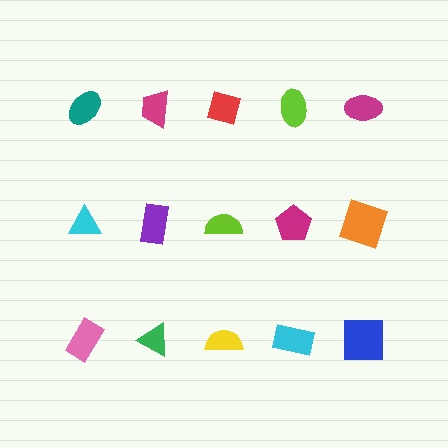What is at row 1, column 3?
A red square.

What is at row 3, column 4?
A cyan rectangle.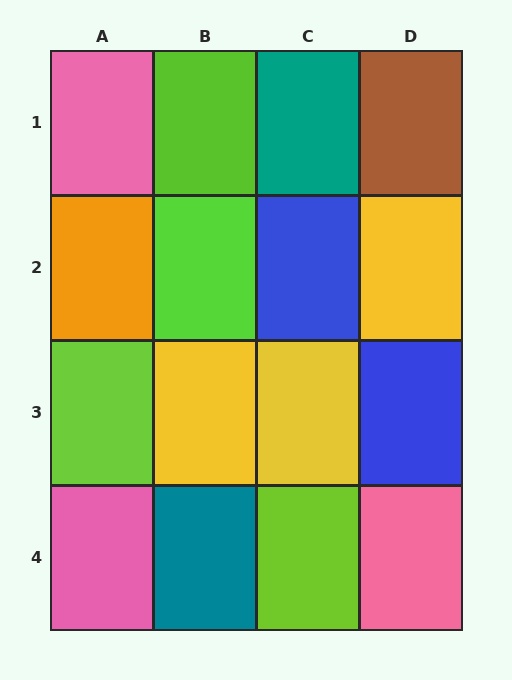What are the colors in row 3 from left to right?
Lime, yellow, yellow, blue.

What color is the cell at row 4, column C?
Lime.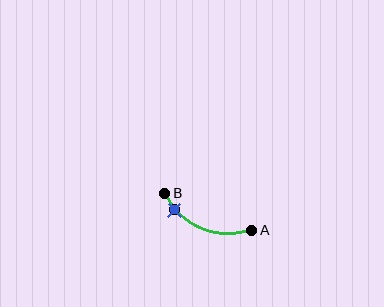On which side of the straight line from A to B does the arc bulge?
The arc bulges below the straight line connecting A and B.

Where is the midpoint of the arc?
The arc midpoint is the point on the curve farthest from the straight line joining A and B. It sits below that line.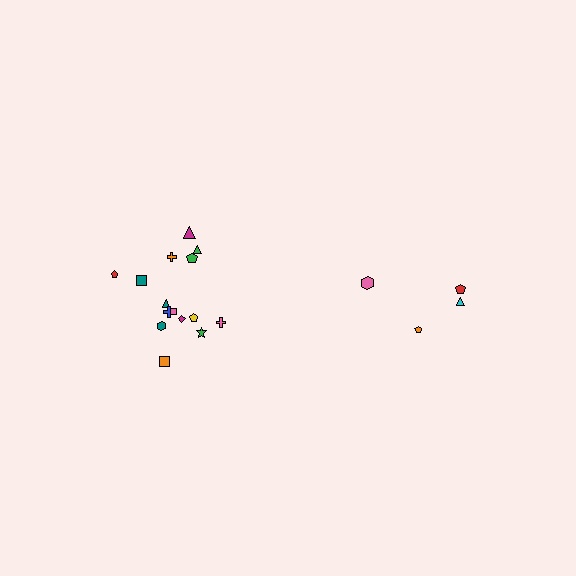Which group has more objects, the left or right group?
The left group.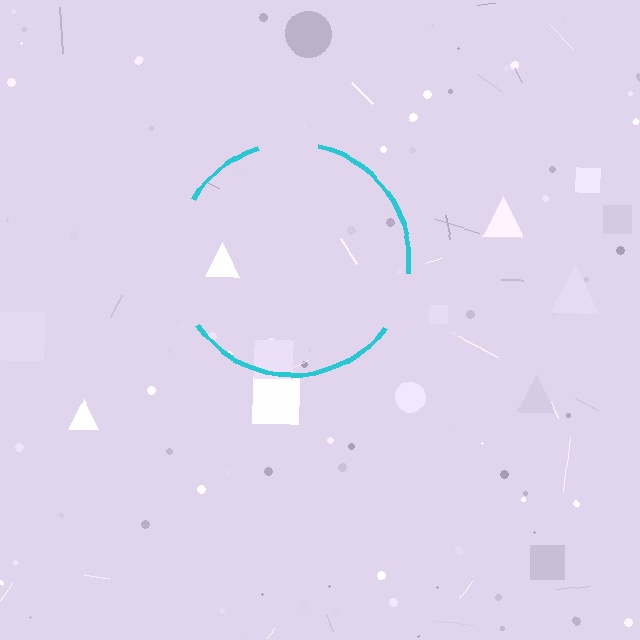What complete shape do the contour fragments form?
The contour fragments form a circle.